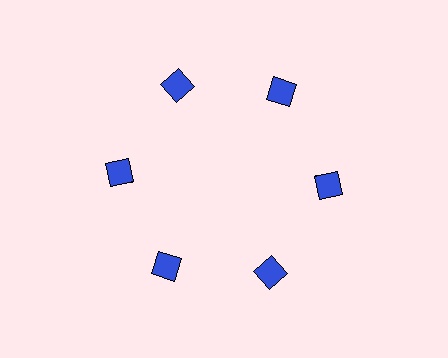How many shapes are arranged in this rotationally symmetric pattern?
There are 12 shapes, arranged in 6 groups of 2.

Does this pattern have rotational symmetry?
Yes, this pattern has 6-fold rotational symmetry. It looks the same after rotating 60 degrees around the center.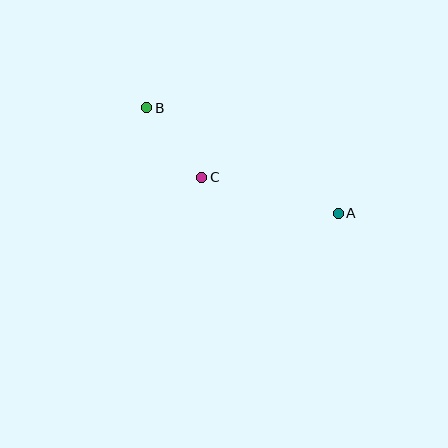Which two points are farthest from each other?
Points A and B are farthest from each other.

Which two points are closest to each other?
Points B and C are closest to each other.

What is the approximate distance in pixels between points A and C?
The distance between A and C is approximately 141 pixels.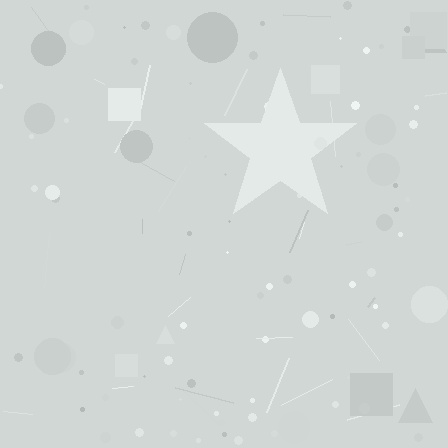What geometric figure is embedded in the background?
A star is embedded in the background.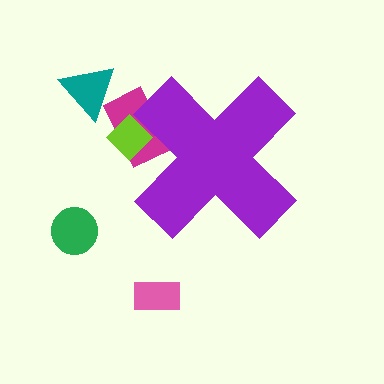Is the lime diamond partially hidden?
Yes, the lime diamond is partially hidden behind the purple cross.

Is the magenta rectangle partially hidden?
Yes, the magenta rectangle is partially hidden behind the purple cross.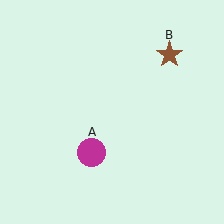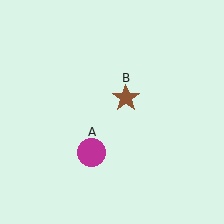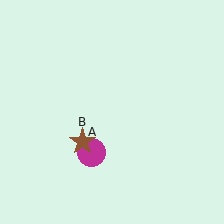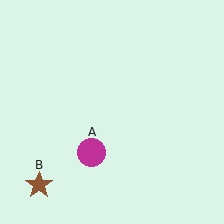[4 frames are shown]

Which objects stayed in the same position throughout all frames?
Magenta circle (object A) remained stationary.